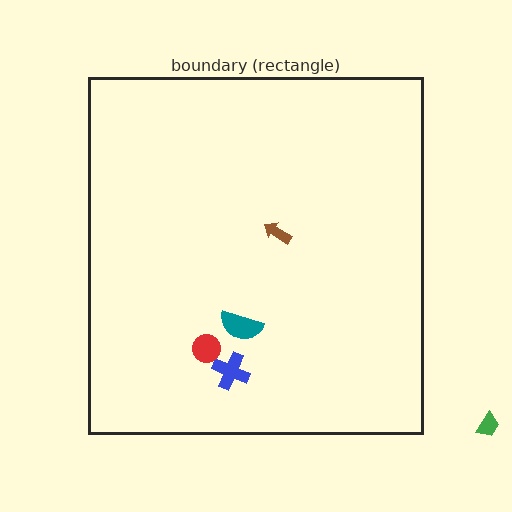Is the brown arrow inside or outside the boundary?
Inside.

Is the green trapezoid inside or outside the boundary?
Outside.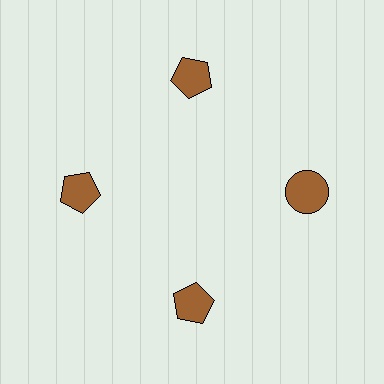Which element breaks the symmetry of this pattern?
The brown circle at roughly the 3 o'clock position breaks the symmetry. All other shapes are brown pentagons.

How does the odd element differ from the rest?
It has a different shape: circle instead of pentagon.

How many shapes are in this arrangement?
There are 4 shapes arranged in a ring pattern.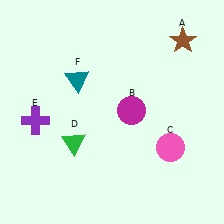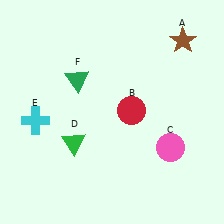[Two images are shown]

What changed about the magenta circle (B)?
In Image 1, B is magenta. In Image 2, it changed to red.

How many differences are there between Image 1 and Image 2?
There are 3 differences between the two images.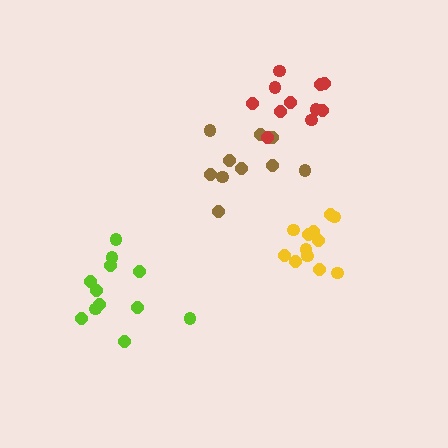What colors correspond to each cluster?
The clusters are colored: lime, yellow, brown, red.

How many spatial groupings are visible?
There are 4 spatial groupings.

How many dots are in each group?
Group 1: 12 dots, Group 2: 12 dots, Group 3: 10 dots, Group 4: 11 dots (45 total).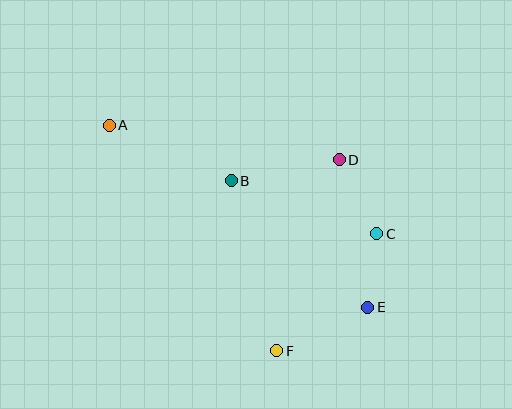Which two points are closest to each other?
Points C and E are closest to each other.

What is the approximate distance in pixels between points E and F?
The distance between E and F is approximately 101 pixels.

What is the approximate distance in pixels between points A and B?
The distance between A and B is approximately 134 pixels.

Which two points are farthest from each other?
Points A and E are farthest from each other.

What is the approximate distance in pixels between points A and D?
The distance between A and D is approximately 233 pixels.